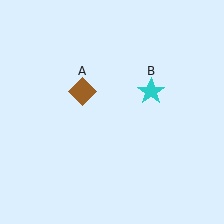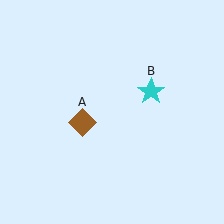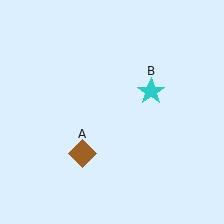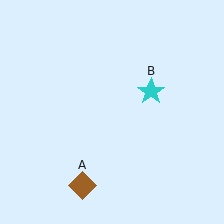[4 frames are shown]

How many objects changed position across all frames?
1 object changed position: brown diamond (object A).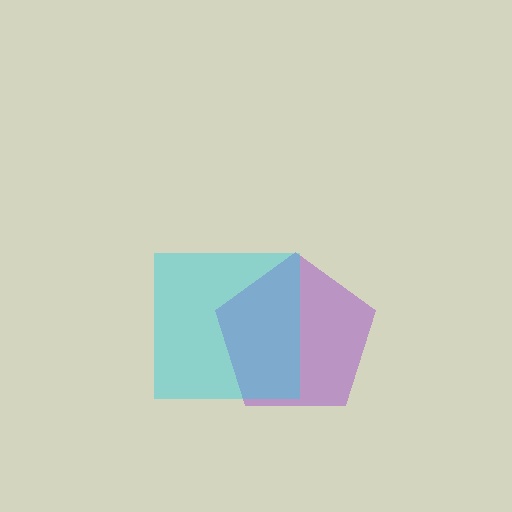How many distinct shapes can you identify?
There are 2 distinct shapes: a purple pentagon, a cyan square.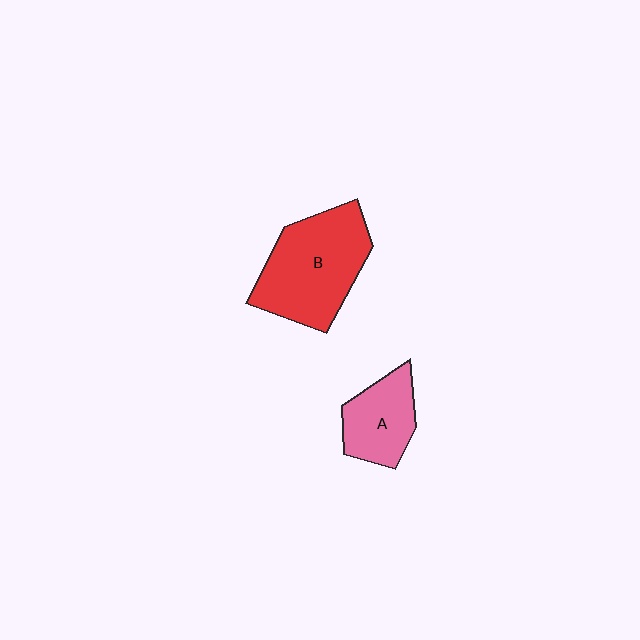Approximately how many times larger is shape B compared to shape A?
Approximately 1.8 times.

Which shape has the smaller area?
Shape A (pink).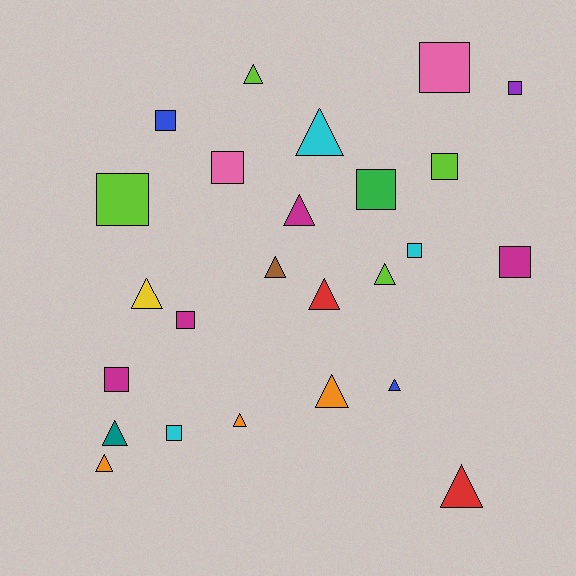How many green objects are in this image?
There is 1 green object.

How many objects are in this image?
There are 25 objects.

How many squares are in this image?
There are 12 squares.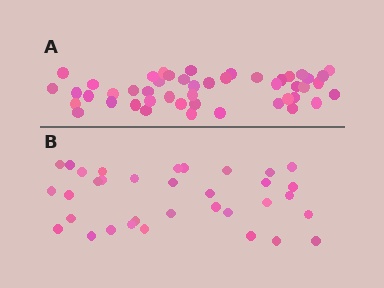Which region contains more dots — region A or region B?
Region A (the top region) has more dots.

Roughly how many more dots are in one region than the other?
Region A has approximately 15 more dots than region B.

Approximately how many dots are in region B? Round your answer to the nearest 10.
About 30 dots. (The exact count is 34, which rounds to 30.)